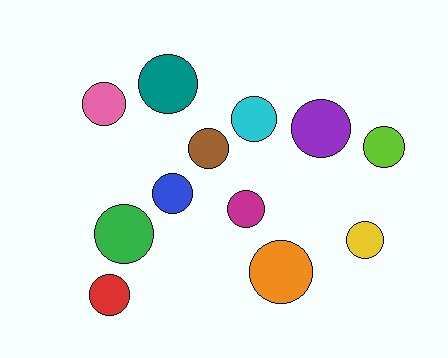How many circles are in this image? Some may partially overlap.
There are 12 circles.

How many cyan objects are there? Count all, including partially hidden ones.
There is 1 cyan object.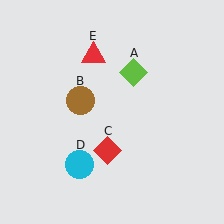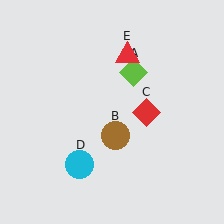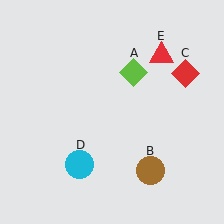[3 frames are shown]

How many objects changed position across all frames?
3 objects changed position: brown circle (object B), red diamond (object C), red triangle (object E).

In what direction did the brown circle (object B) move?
The brown circle (object B) moved down and to the right.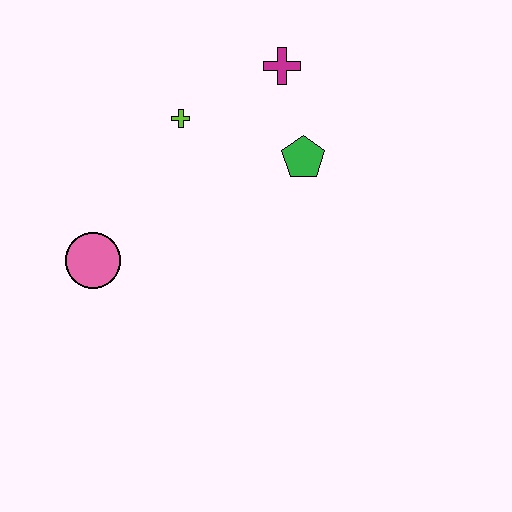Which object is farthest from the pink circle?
The magenta cross is farthest from the pink circle.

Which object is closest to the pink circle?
The lime cross is closest to the pink circle.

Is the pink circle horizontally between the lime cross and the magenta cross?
No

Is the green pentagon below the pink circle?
No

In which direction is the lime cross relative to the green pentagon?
The lime cross is to the left of the green pentagon.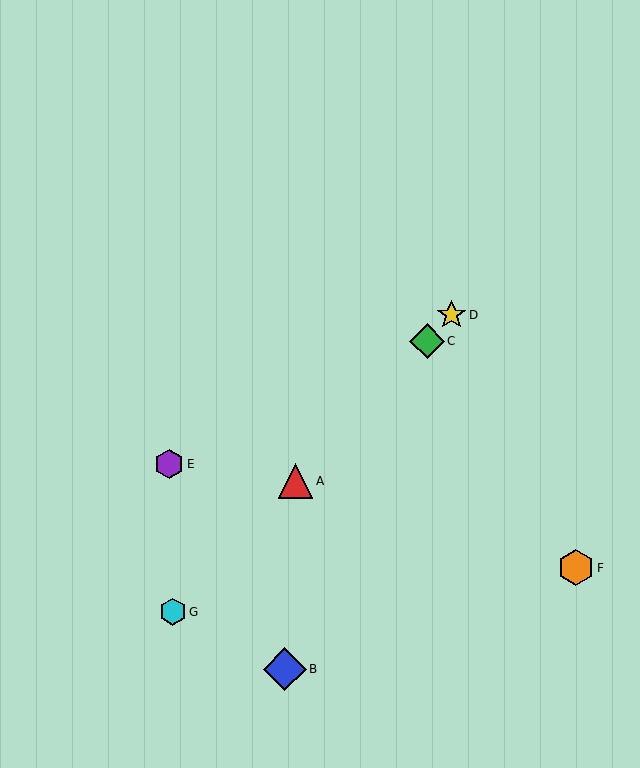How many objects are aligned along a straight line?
4 objects (A, C, D, G) are aligned along a straight line.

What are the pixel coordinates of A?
Object A is at (295, 481).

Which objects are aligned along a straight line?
Objects A, C, D, G are aligned along a straight line.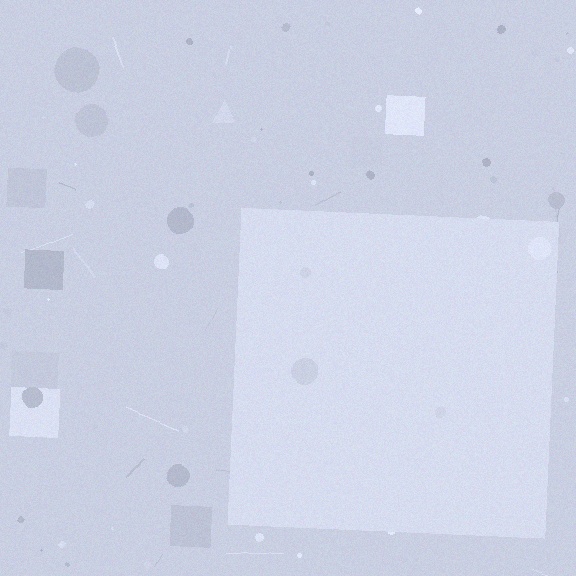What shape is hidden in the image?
A square is hidden in the image.